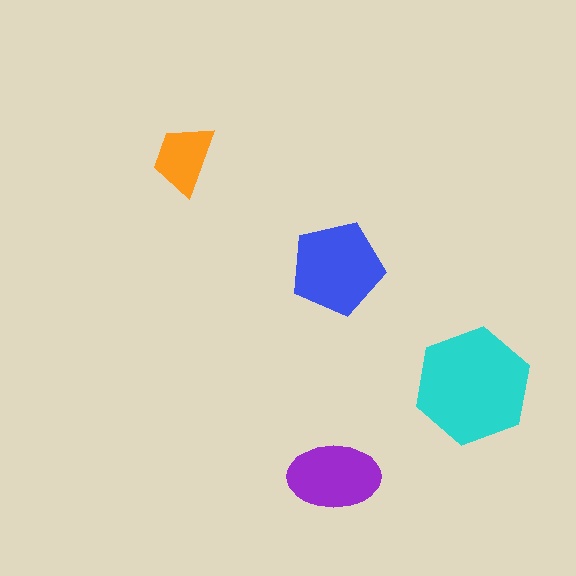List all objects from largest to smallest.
The cyan hexagon, the blue pentagon, the purple ellipse, the orange trapezoid.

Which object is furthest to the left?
The orange trapezoid is leftmost.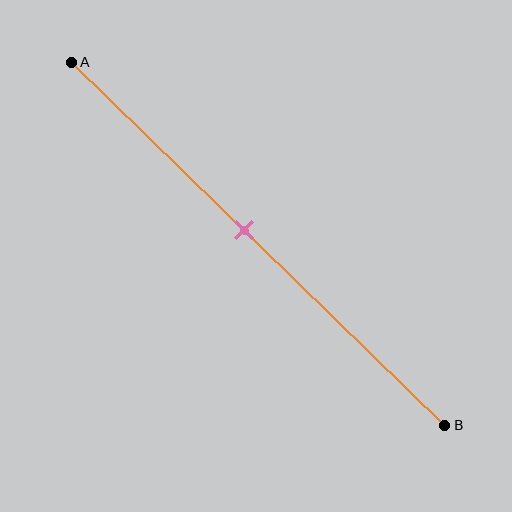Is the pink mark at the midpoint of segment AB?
No, the mark is at about 45% from A, not at the 50% midpoint.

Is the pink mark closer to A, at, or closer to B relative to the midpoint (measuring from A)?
The pink mark is closer to point A than the midpoint of segment AB.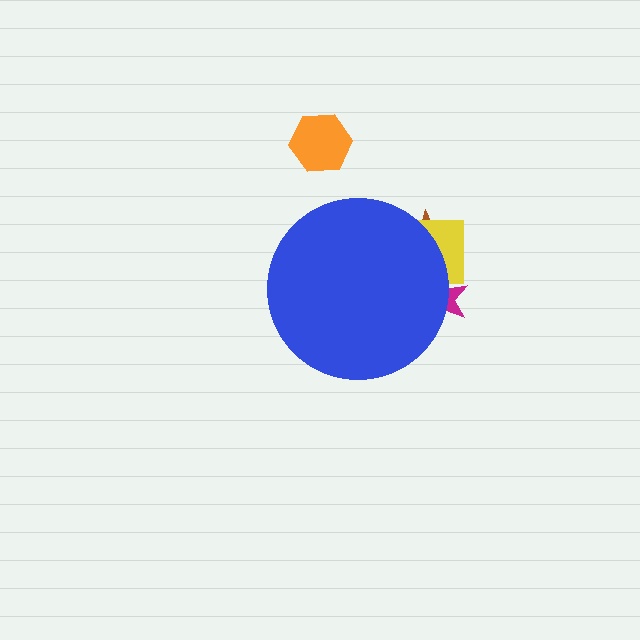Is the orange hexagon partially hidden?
No, the orange hexagon is fully visible.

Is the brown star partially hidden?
Yes, the brown star is partially hidden behind the blue circle.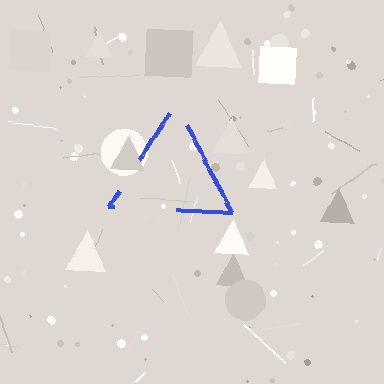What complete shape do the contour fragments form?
The contour fragments form a triangle.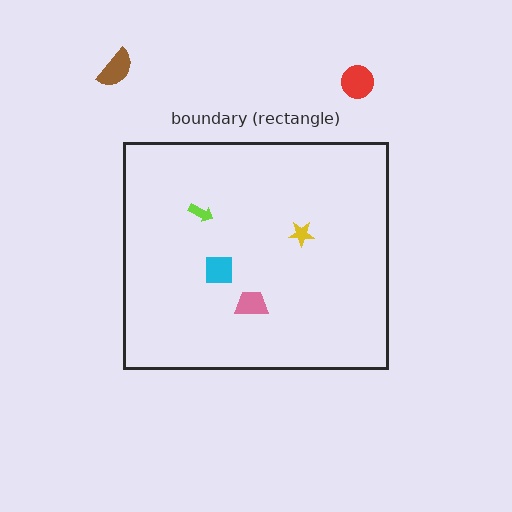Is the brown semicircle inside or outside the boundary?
Outside.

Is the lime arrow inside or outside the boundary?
Inside.